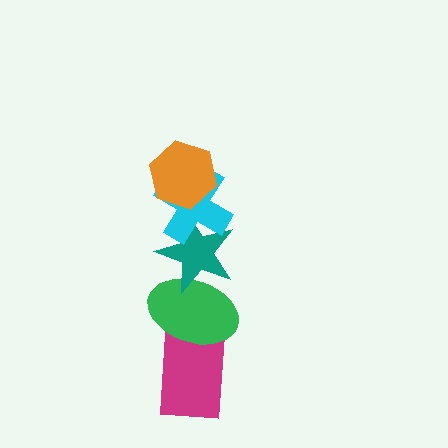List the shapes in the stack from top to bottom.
From top to bottom: the orange hexagon, the cyan cross, the teal star, the green ellipse, the magenta rectangle.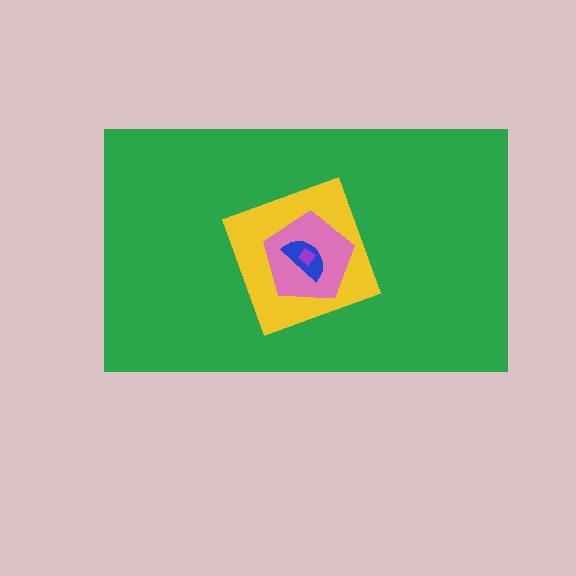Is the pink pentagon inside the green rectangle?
Yes.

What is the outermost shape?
The green rectangle.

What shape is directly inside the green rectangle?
The yellow diamond.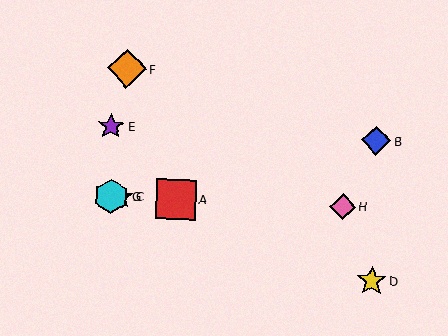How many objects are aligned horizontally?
4 objects (A, C, G, H) are aligned horizontally.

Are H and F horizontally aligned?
No, H is at y≈207 and F is at y≈69.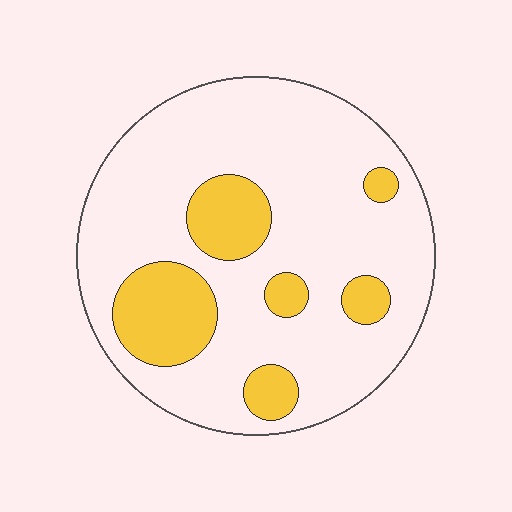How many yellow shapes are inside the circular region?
6.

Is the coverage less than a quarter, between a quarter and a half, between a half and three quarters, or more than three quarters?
Less than a quarter.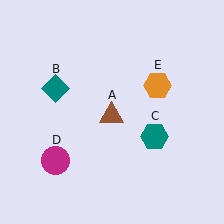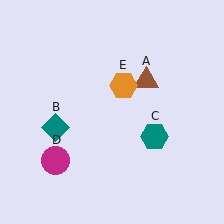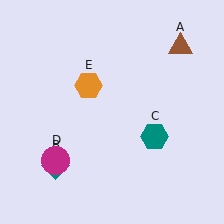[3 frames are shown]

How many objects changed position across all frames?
3 objects changed position: brown triangle (object A), teal diamond (object B), orange hexagon (object E).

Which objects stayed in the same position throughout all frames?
Teal hexagon (object C) and magenta circle (object D) remained stationary.